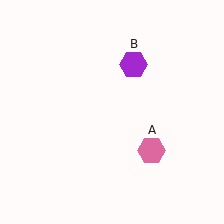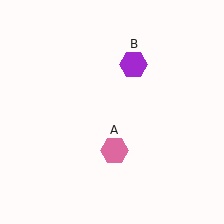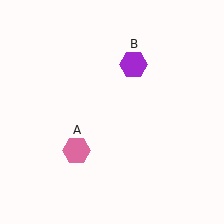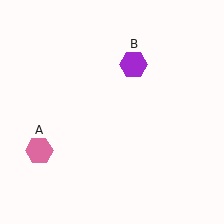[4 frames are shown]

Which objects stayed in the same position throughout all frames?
Purple hexagon (object B) remained stationary.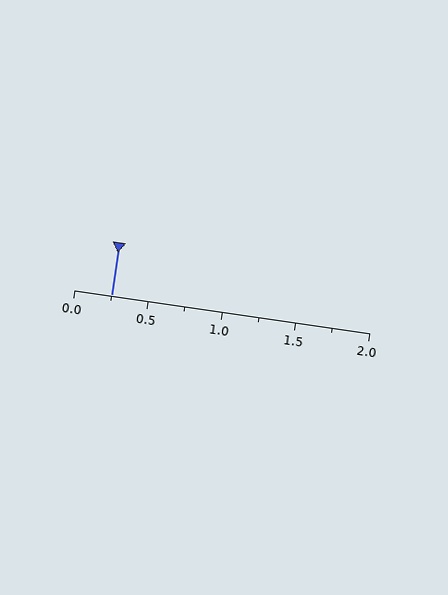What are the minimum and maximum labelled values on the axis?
The axis runs from 0.0 to 2.0.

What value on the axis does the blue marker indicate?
The marker indicates approximately 0.25.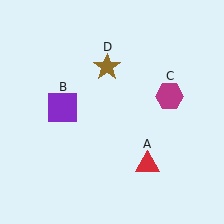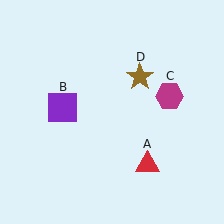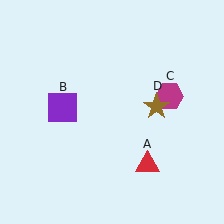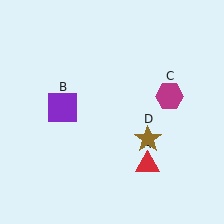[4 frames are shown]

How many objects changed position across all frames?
1 object changed position: brown star (object D).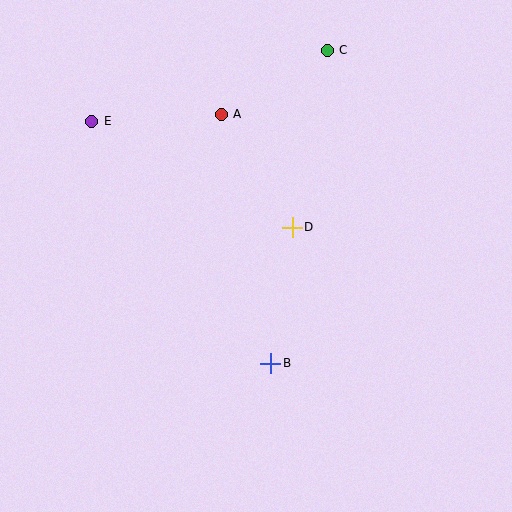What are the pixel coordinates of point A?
Point A is at (221, 114).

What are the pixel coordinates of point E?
Point E is at (92, 121).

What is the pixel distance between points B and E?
The distance between B and E is 301 pixels.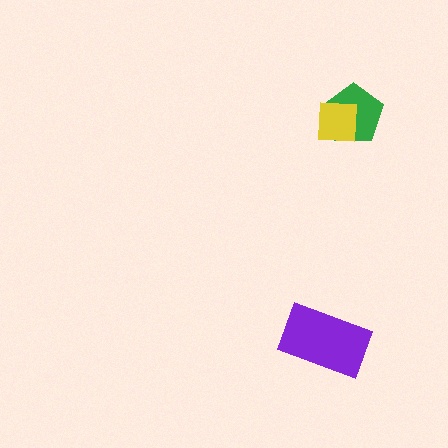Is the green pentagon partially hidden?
Yes, it is partially covered by another shape.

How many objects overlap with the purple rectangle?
0 objects overlap with the purple rectangle.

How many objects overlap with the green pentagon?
1 object overlaps with the green pentagon.